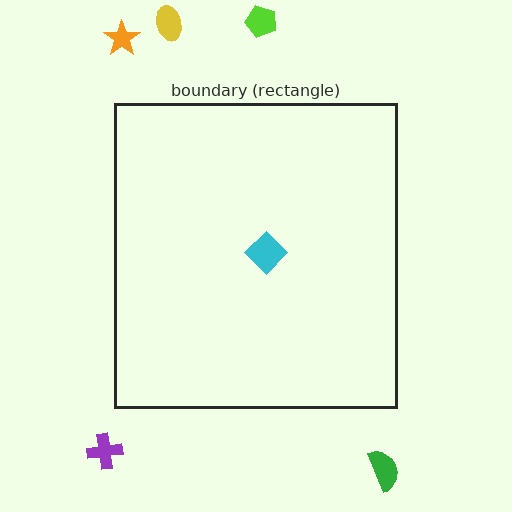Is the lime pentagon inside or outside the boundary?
Outside.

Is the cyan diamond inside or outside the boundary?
Inside.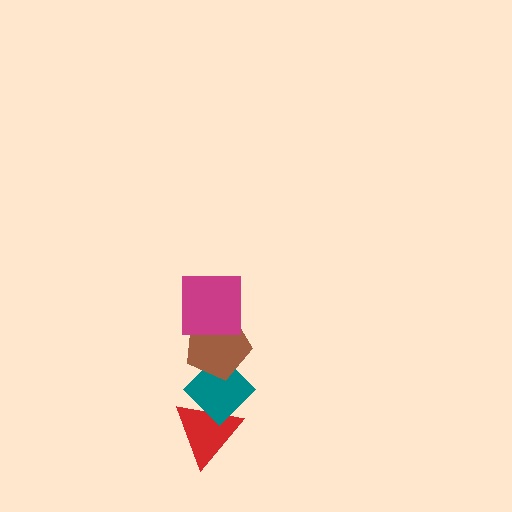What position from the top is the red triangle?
The red triangle is 4th from the top.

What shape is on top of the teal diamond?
The brown pentagon is on top of the teal diamond.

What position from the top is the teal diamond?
The teal diamond is 3rd from the top.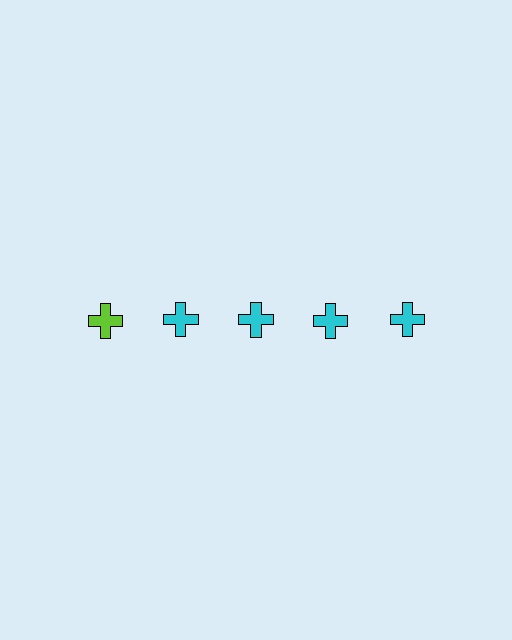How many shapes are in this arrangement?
There are 5 shapes arranged in a grid pattern.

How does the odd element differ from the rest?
It has a different color: lime instead of cyan.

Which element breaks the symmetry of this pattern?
The lime cross in the top row, leftmost column breaks the symmetry. All other shapes are cyan crosses.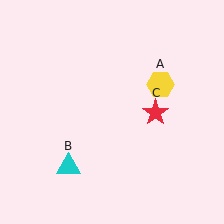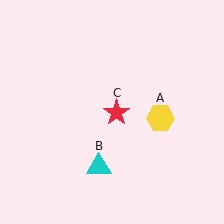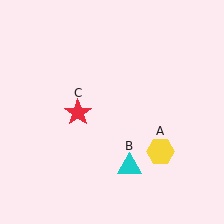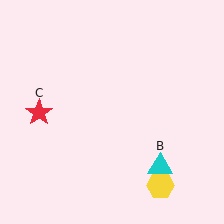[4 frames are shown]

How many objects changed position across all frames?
3 objects changed position: yellow hexagon (object A), cyan triangle (object B), red star (object C).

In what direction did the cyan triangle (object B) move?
The cyan triangle (object B) moved right.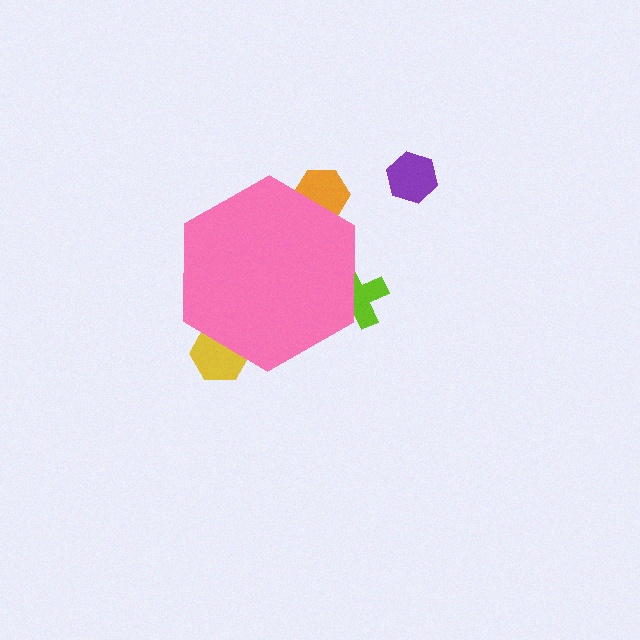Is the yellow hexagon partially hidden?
Yes, the yellow hexagon is partially hidden behind the pink hexagon.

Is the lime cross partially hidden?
Yes, the lime cross is partially hidden behind the pink hexagon.